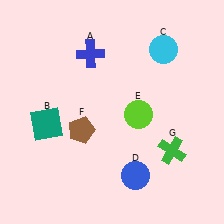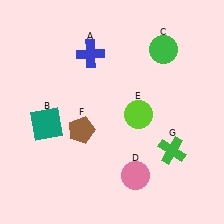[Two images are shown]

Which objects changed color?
C changed from cyan to green. D changed from blue to pink.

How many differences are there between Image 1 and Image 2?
There are 2 differences between the two images.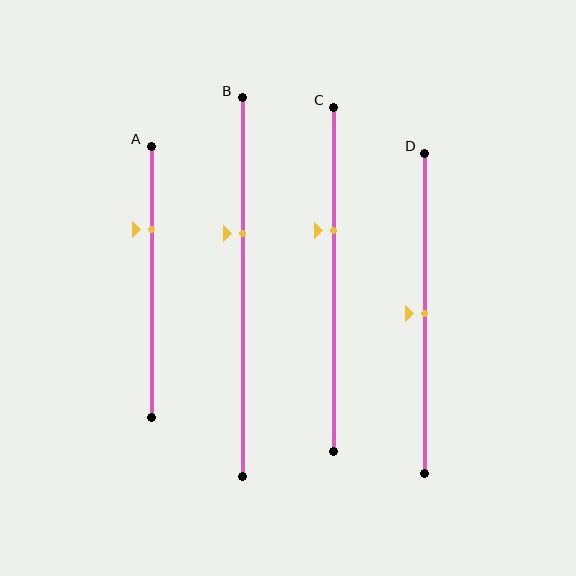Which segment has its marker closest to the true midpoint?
Segment D has its marker closest to the true midpoint.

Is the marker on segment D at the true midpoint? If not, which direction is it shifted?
Yes, the marker on segment D is at the true midpoint.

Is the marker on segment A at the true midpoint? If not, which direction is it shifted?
No, the marker on segment A is shifted upward by about 19% of the segment length.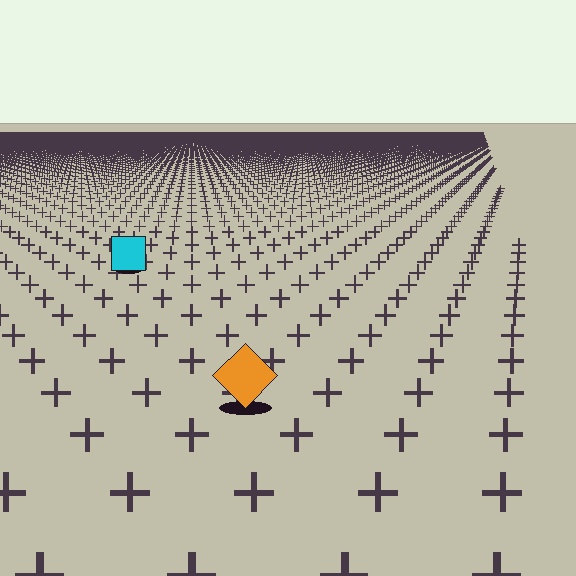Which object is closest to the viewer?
The orange diamond is closest. The texture marks near it are larger and more spread out.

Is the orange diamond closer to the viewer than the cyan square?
Yes. The orange diamond is closer — you can tell from the texture gradient: the ground texture is coarser near it.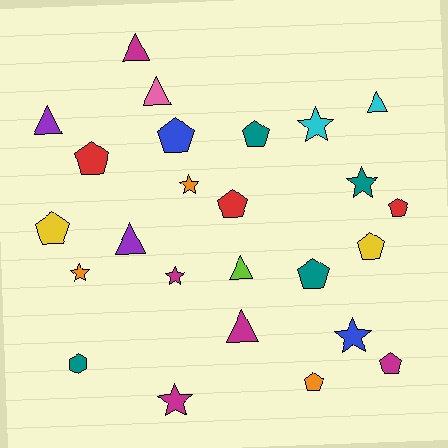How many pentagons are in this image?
There are 10 pentagons.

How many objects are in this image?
There are 25 objects.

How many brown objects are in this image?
There are no brown objects.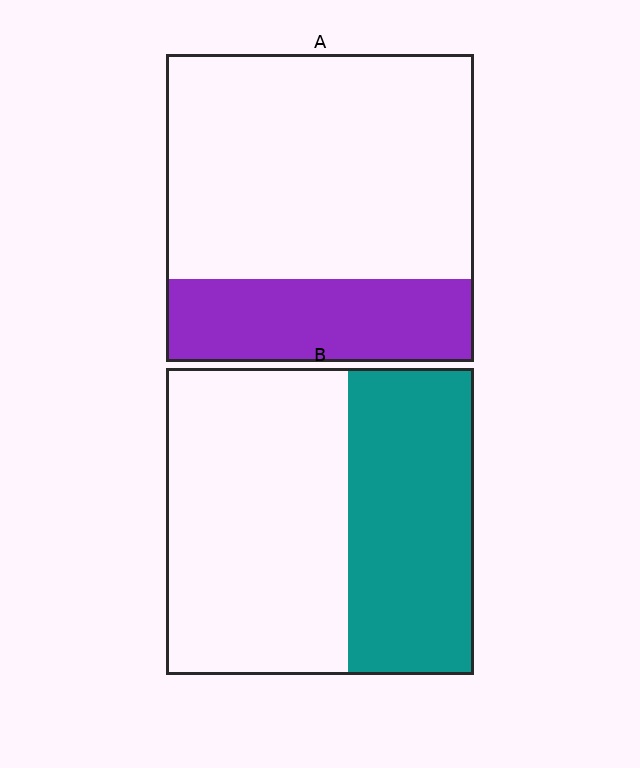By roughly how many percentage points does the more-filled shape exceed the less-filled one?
By roughly 15 percentage points (B over A).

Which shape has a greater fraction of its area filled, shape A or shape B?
Shape B.